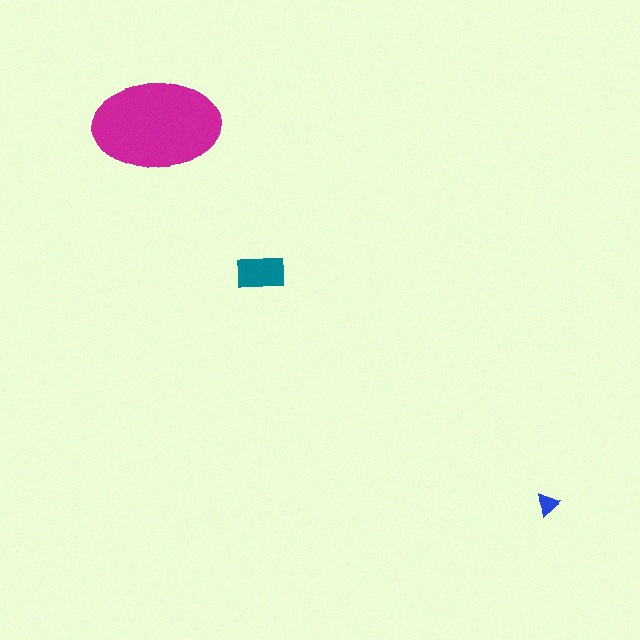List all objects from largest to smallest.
The magenta ellipse, the teal rectangle, the blue triangle.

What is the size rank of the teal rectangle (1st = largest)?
2nd.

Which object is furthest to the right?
The blue triangle is rightmost.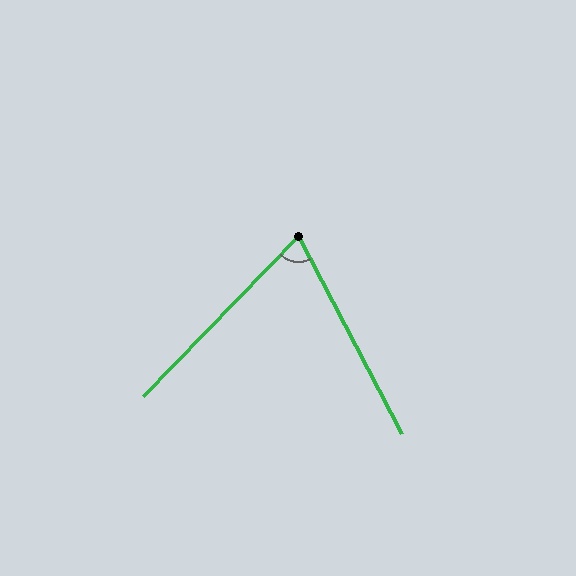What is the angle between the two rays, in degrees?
Approximately 71 degrees.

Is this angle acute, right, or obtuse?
It is acute.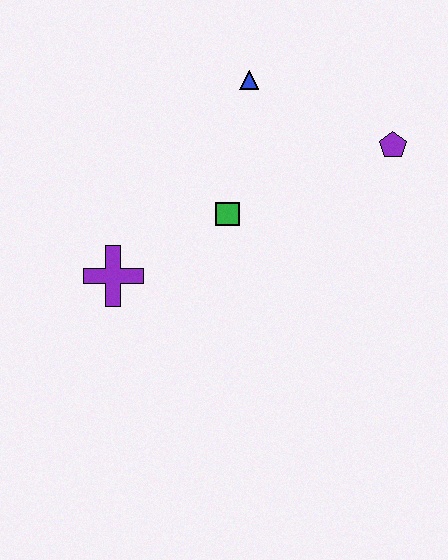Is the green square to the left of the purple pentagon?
Yes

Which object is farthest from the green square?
The purple pentagon is farthest from the green square.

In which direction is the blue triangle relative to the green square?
The blue triangle is above the green square.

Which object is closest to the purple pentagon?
The blue triangle is closest to the purple pentagon.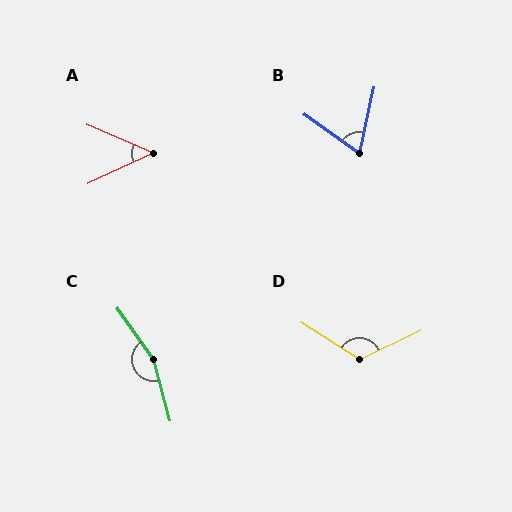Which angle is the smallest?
A, at approximately 49 degrees.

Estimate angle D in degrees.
Approximately 122 degrees.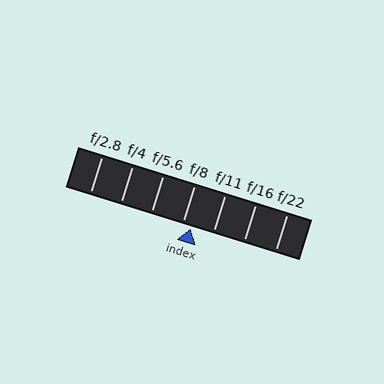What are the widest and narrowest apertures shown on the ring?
The widest aperture shown is f/2.8 and the narrowest is f/22.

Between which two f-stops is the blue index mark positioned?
The index mark is between f/8 and f/11.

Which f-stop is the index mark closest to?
The index mark is closest to f/8.